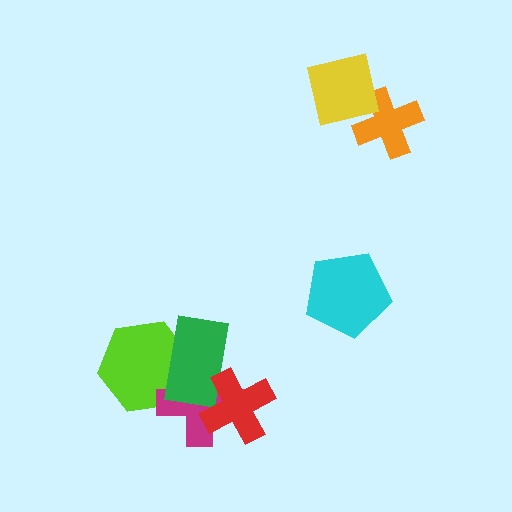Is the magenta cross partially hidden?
Yes, it is partially covered by another shape.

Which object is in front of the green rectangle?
The red cross is in front of the green rectangle.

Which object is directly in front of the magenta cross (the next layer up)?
The green rectangle is directly in front of the magenta cross.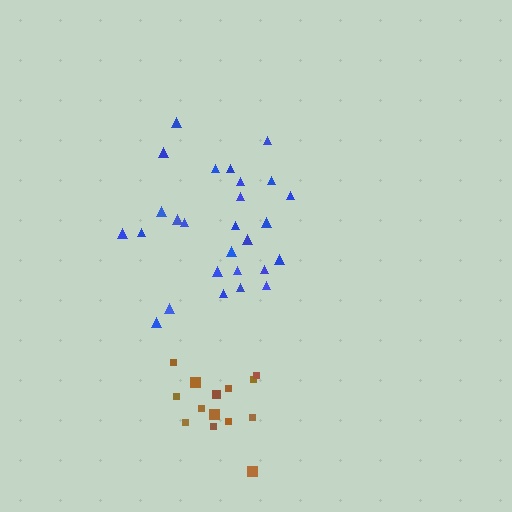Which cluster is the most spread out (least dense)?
Blue.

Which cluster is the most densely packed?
Brown.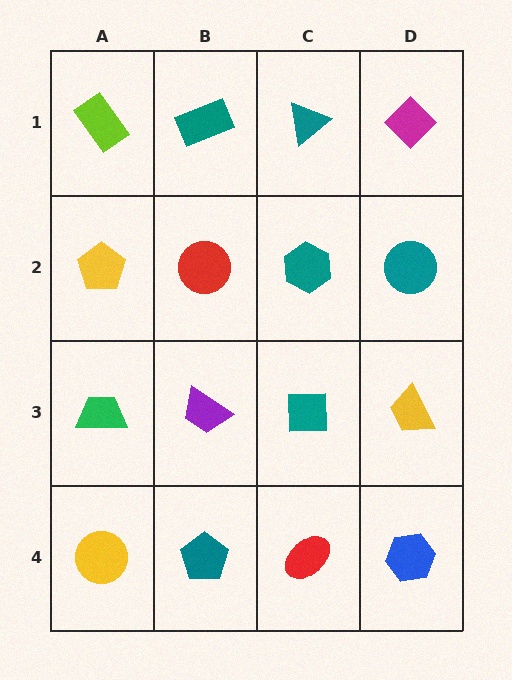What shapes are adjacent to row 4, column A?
A green trapezoid (row 3, column A), a teal pentagon (row 4, column B).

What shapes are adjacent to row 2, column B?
A teal rectangle (row 1, column B), a purple trapezoid (row 3, column B), a yellow pentagon (row 2, column A), a teal hexagon (row 2, column C).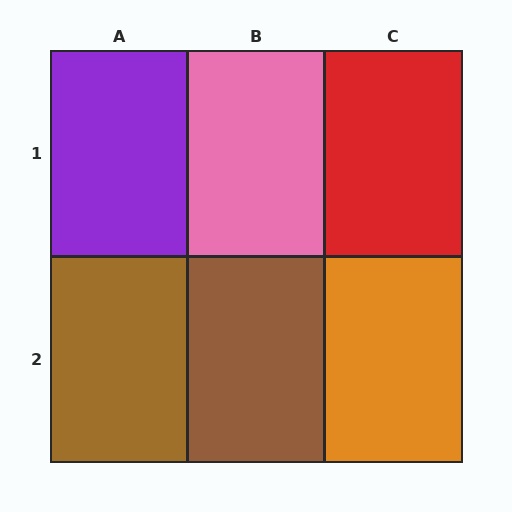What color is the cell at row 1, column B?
Pink.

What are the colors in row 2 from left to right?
Brown, brown, orange.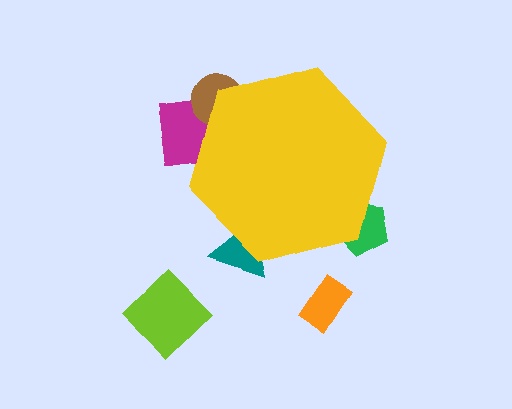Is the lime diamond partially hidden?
No, the lime diamond is fully visible.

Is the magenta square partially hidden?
Yes, the magenta square is partially hidden behind the yellow hexagon.